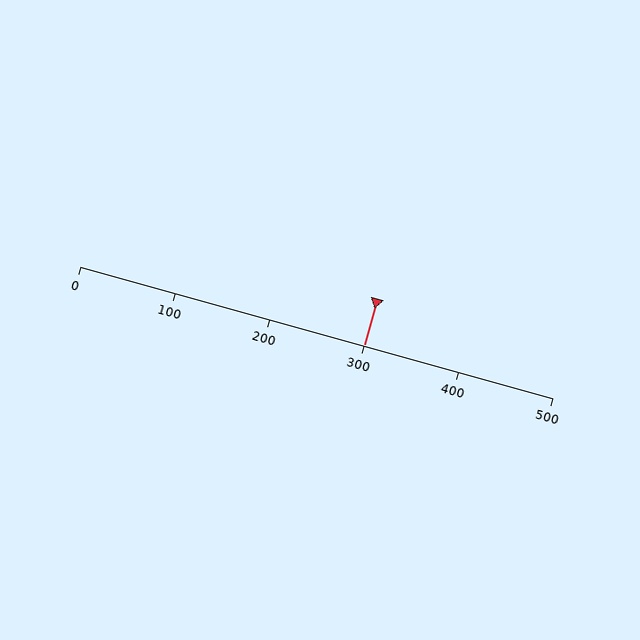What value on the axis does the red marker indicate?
The marker indicates approximately 300.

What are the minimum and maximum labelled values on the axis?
The axis runs from 0 to 500.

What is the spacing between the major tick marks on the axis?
The major ticks are spaced 100 apart.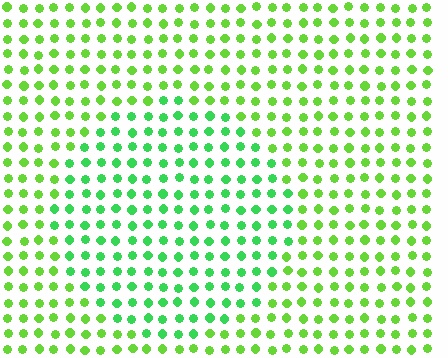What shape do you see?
I see a circle.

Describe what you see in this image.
The image is filled with small lime elements in a uniform arrangement. A circle-shaped region is visible where the elements are tinted to a slightly different hue, forming a subtle color boundary.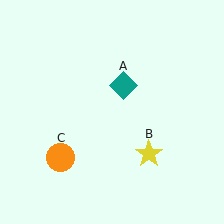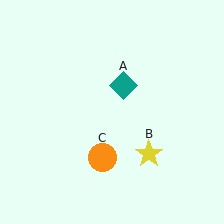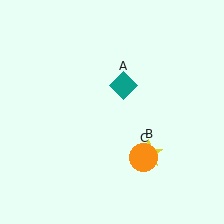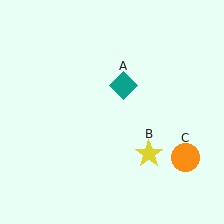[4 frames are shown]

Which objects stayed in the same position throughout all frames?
Teal diamond (object A) and yellow star (object B) remained stationary.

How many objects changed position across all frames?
1 object changed position: orange circle (object C).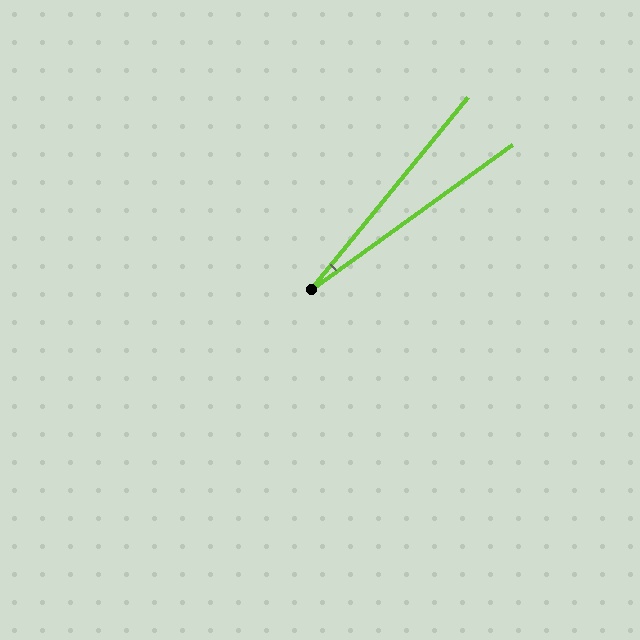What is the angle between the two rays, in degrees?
Approximately 15 degrees.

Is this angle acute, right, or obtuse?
It is acute.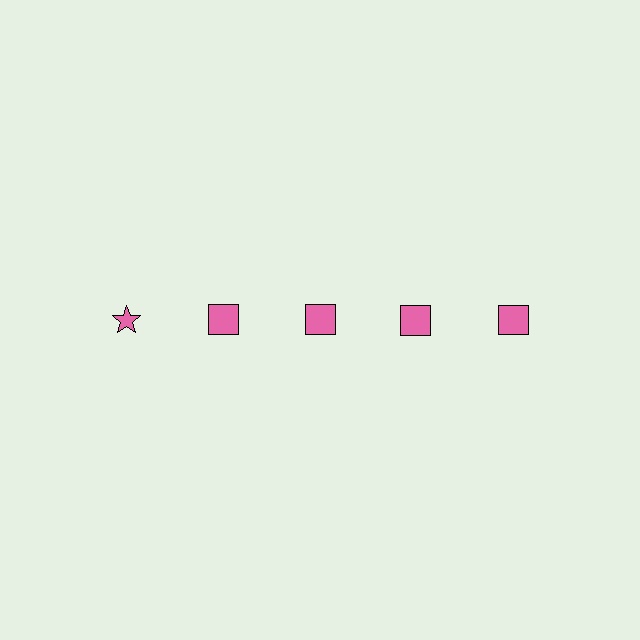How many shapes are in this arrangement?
There are 5 shapes arranged in a grid pattern.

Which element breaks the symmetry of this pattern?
The pink star in the top row, leftmost column breaks the symmetry. All other shapes are pink squares.